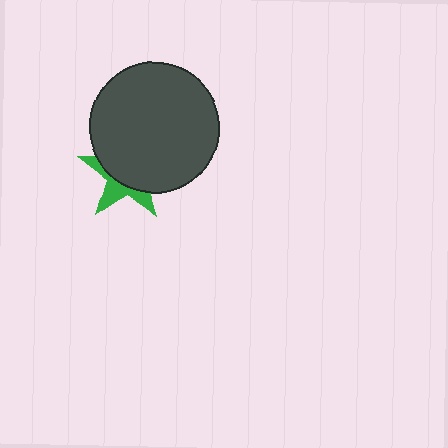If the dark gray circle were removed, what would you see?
You would see the complete green star.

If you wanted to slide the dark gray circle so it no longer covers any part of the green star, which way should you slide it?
Slide it up — that is the most direct way to separate the two shapes.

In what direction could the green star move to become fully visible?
The green star could move down. That would shift it out from behind the dark gray circle entirely.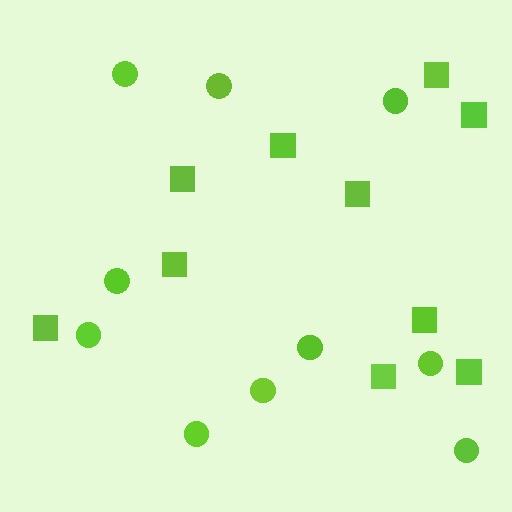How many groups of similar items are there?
There are 2 groups: one group of squares (10) and one group of circles (10).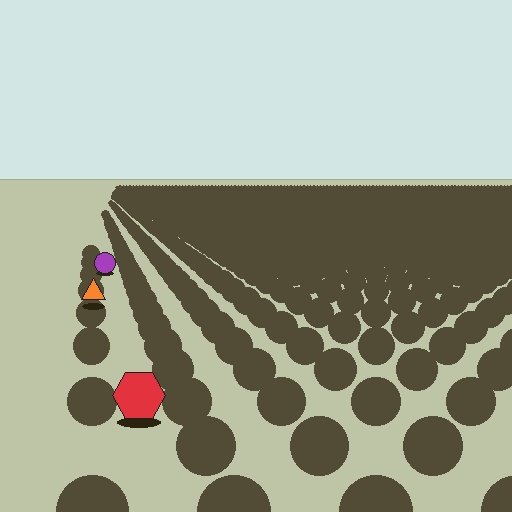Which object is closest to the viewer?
The red hexagon is closest. The texture marks near it are larger and more spread out.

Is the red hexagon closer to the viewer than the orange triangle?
Yes. The red hexagon is closer — you can tell from the texture gradient: the ground texture is coarser near it.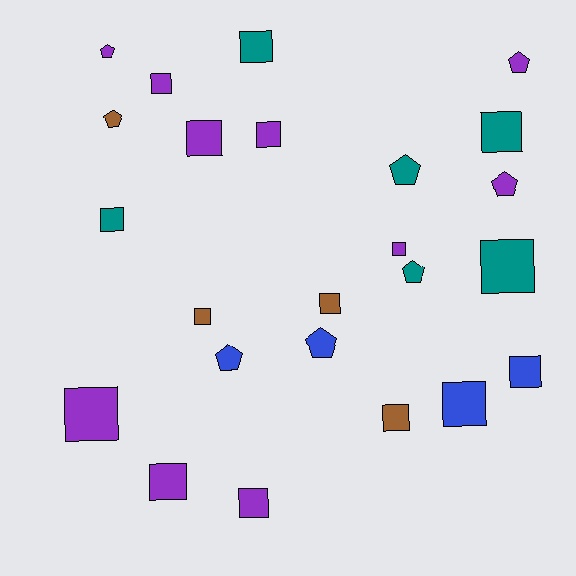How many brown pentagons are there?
There is 1 brown pentagon.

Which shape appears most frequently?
Square, with 16 objects.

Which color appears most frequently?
Purple, with 10 objects.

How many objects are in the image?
There are 24 objects.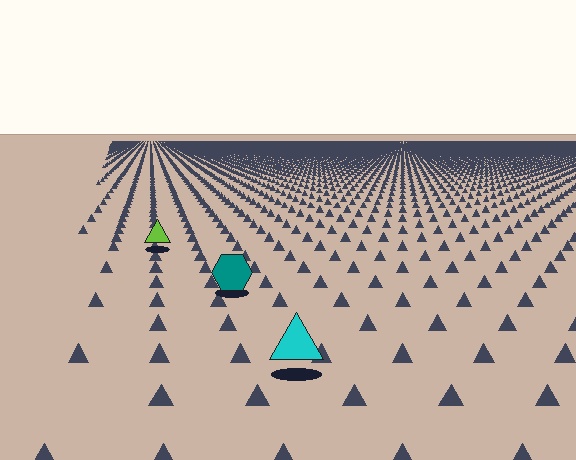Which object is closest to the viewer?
The cyan triangle is closest. The texture marks near it are larger and more spread out.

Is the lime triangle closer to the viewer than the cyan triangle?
No. The cyan triangle is closer — you can tell from the texture gradient: the ground texture is coarser near it.